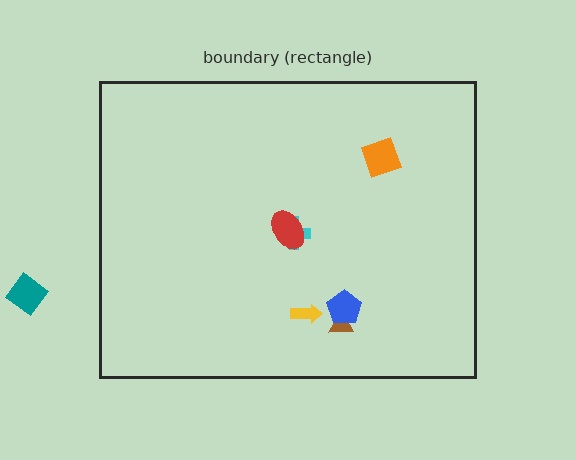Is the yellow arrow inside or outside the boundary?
Inside.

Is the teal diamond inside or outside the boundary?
Outside.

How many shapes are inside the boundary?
6 inside, 1 outside.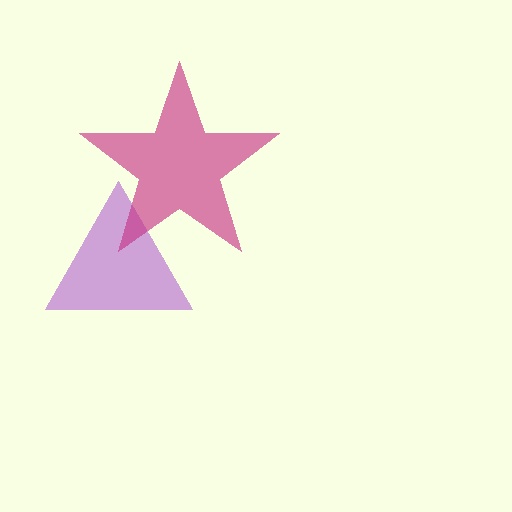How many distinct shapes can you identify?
There are 2 distinct shapes: a purple triangle, a magenta star.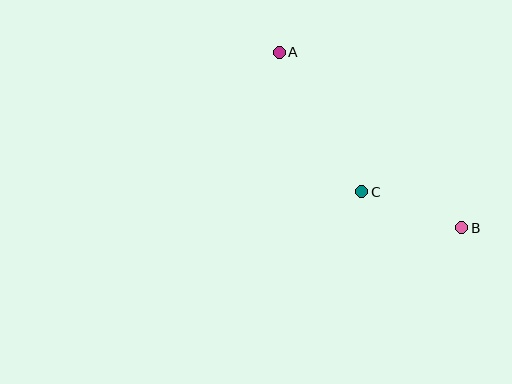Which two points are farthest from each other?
Points A and B are farthest from each other.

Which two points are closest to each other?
Points B and C are closest to each other.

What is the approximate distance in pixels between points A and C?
The distance between A and C is approximately 162 pixels.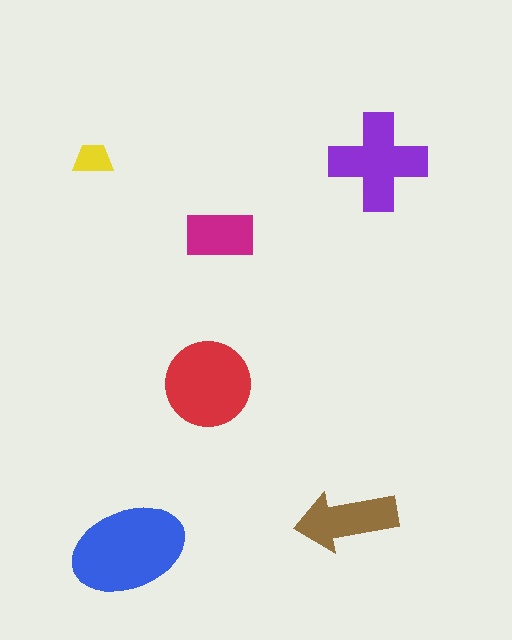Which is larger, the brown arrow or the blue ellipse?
The blue ellipse.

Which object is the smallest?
The yellow trapezoid.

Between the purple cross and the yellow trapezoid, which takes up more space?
The purple cross.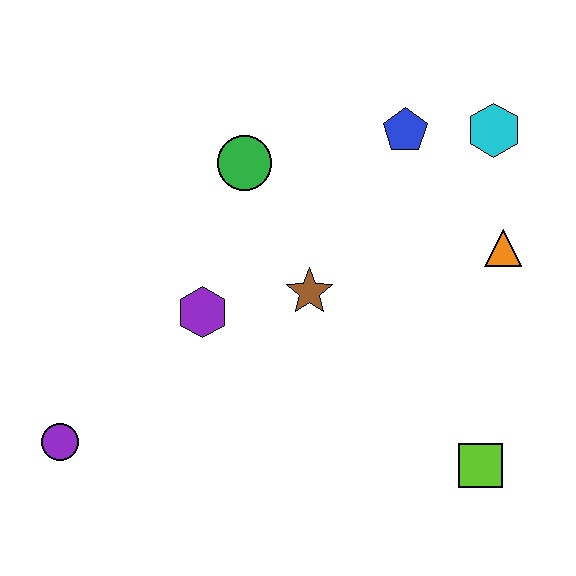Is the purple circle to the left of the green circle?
Yes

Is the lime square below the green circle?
Yes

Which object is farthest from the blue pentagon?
The purple circle is farthest from the blue pentagon.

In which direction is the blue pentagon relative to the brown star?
The blue pentagon is above the brown star.